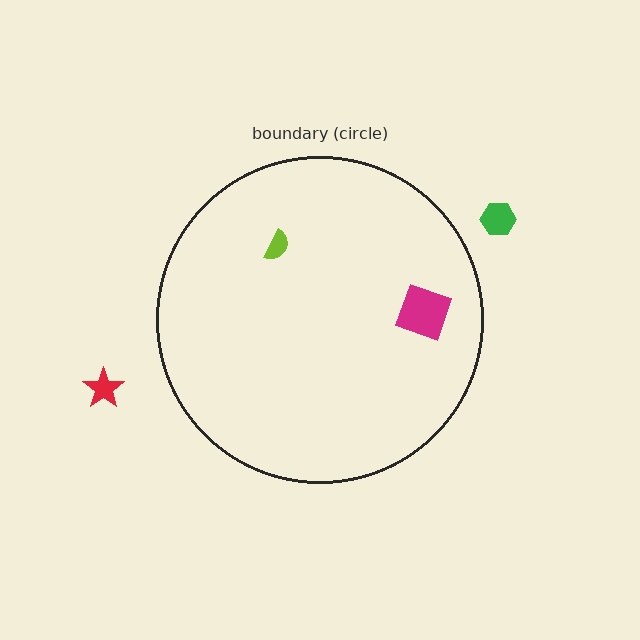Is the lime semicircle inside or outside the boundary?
Inside.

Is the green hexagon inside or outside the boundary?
Outside.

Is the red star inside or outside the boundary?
Outside.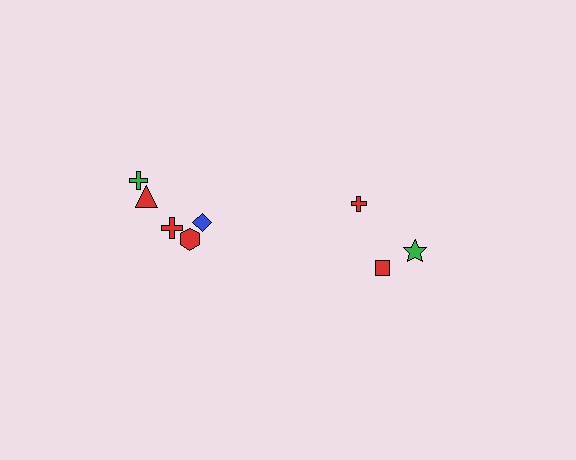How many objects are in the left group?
There are 5 objects.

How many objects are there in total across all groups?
There are 8 objects.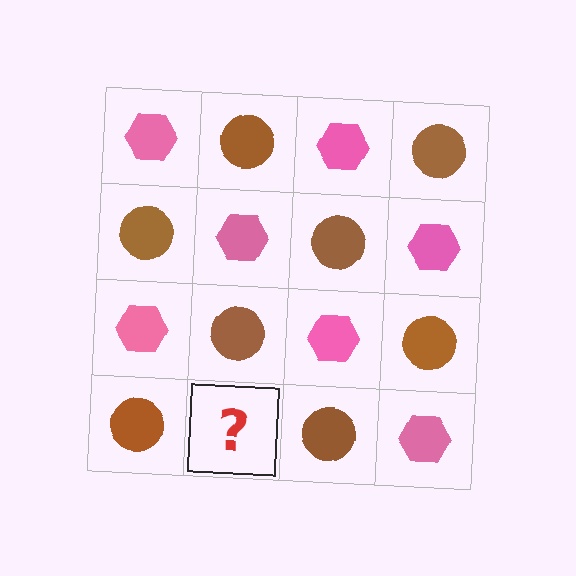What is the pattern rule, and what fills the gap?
The rule is that it alternates pink hexagon and brown circle in a checkerboard pattern. The gap should be filled with a pink hexagon.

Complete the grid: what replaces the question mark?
The question mark should be replaced with a pink hexagon.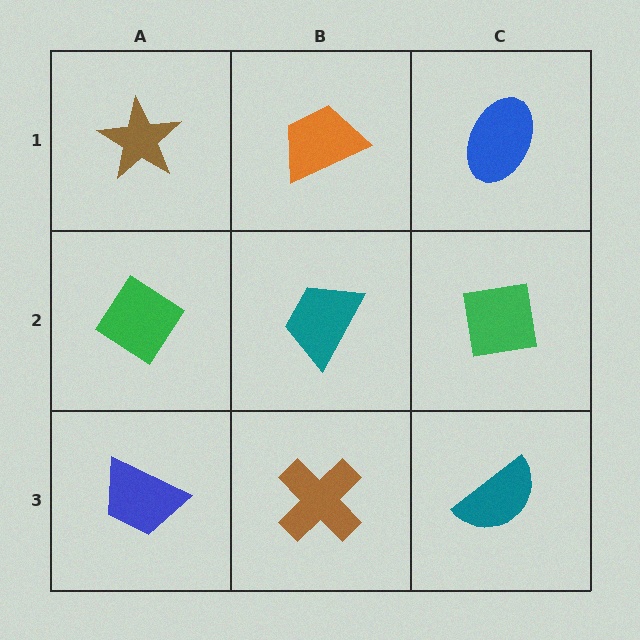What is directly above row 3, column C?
A green square.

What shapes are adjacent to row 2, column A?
A brown star (row 1, column A), a blue trapezoid (row 3, column A), a teal trapezoid (row 2, column B).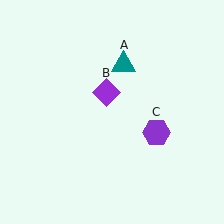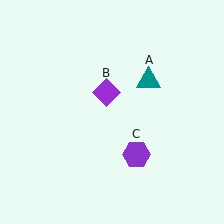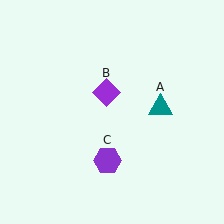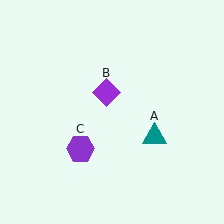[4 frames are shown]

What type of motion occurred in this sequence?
The teal triangle (object A), purple hexagon (object C) rotated clockwise around the center of the scene.